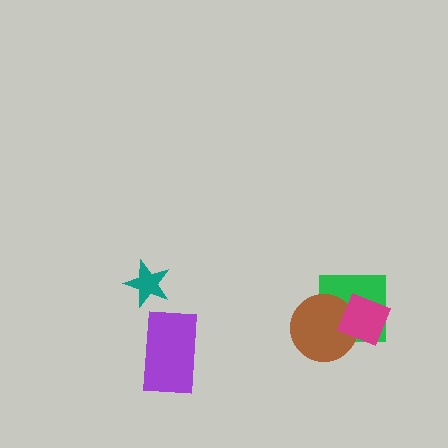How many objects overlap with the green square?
2 objects overlap with the green square.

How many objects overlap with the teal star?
0 objects overlap with the teal star.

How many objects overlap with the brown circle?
2 objects overlap with the brown circle.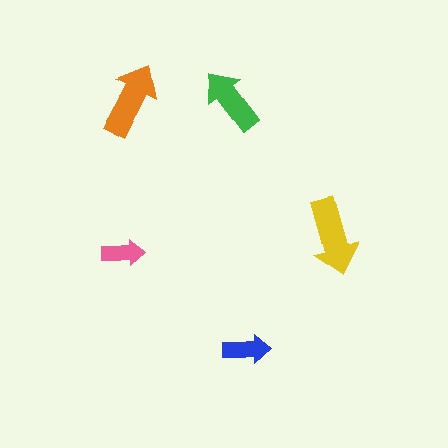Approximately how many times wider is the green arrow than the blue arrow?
About 1.5 times wider.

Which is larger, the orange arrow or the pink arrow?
The orange one.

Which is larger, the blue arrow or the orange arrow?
The orange one.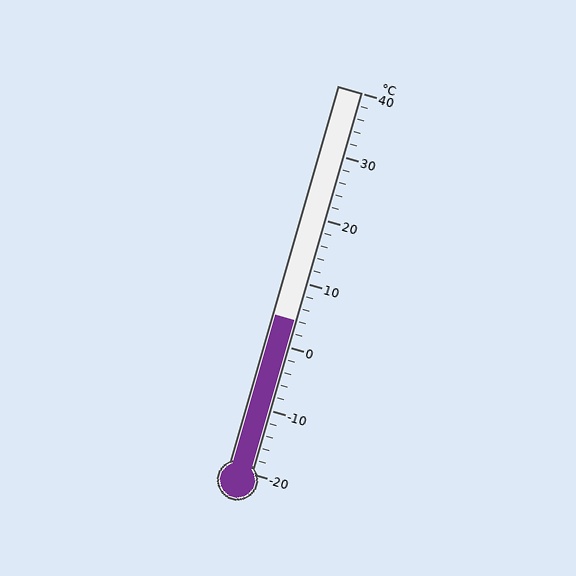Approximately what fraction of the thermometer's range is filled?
The thermometer is filled to approximately 40% of its range.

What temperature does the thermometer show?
The thermometer shows approximately 4°C.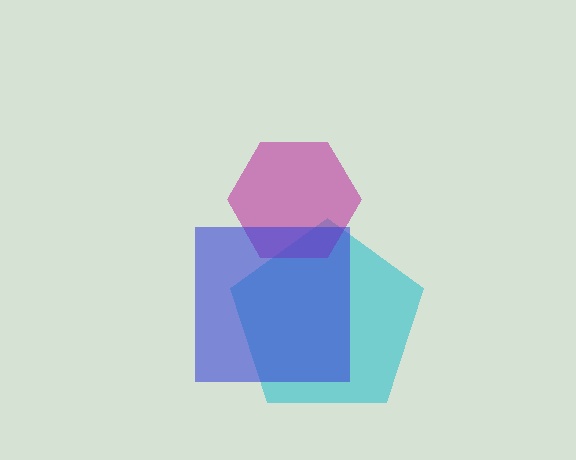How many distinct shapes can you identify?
There are 3 distinct shapes: a cyan pentagon, a magenta hexagon, a blue square.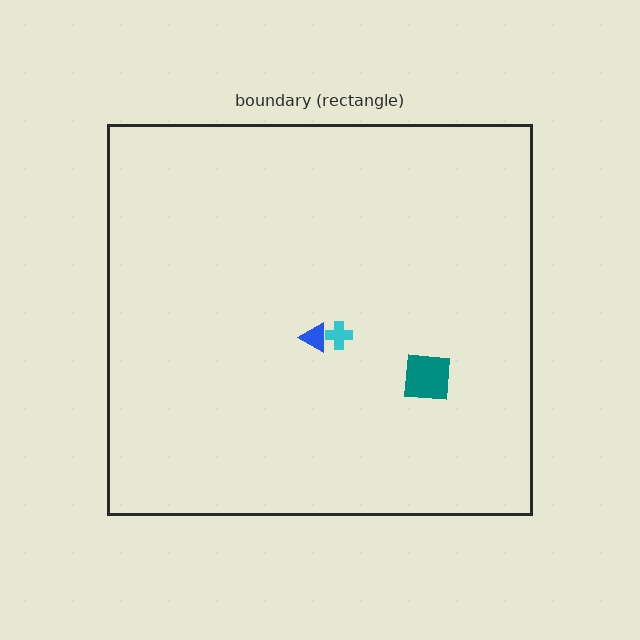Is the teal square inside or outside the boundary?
Inside.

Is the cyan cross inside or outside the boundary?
Inside.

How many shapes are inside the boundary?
3 inside, 0 outside.